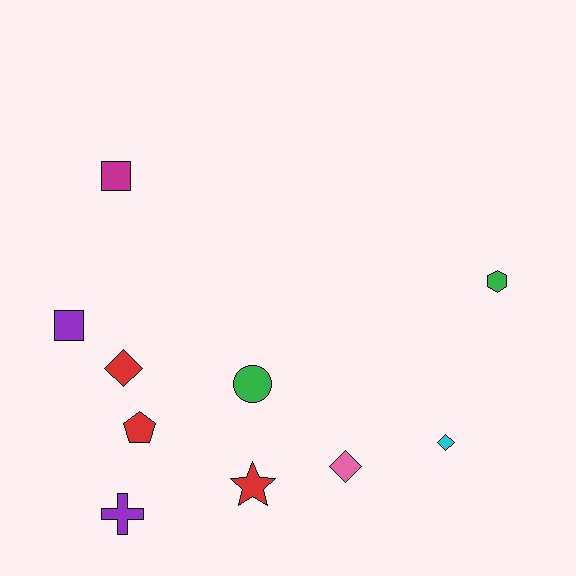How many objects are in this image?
There are 10 objects.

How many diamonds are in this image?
There are 3 diamonds.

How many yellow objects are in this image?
There are no yellow objects.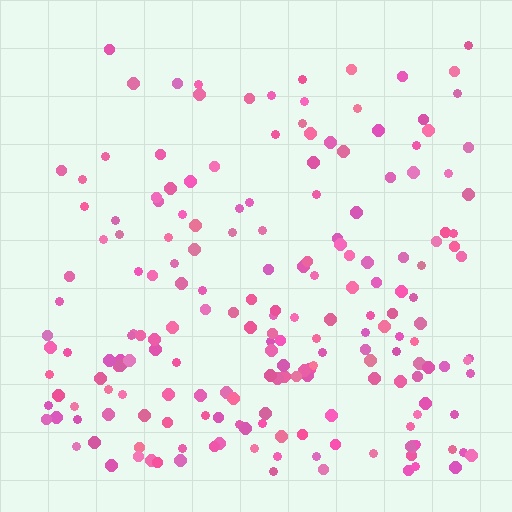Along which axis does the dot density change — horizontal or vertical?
Vertical.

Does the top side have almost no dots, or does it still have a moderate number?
Still a moderate number, just noticeably fewer than the bottom.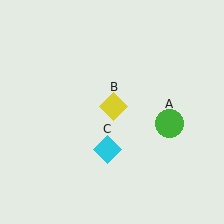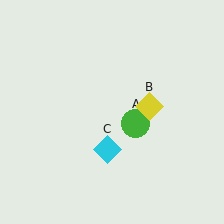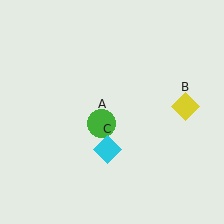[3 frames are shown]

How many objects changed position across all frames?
2 objects changed position: green circle (object A), yellow diamond (object B).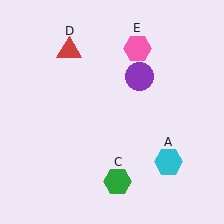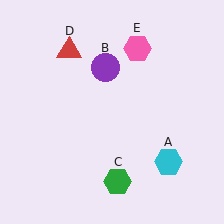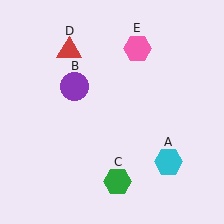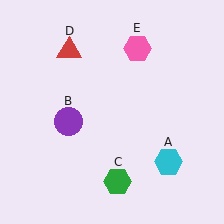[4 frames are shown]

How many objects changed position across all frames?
1 object changed position: purple circle (object B).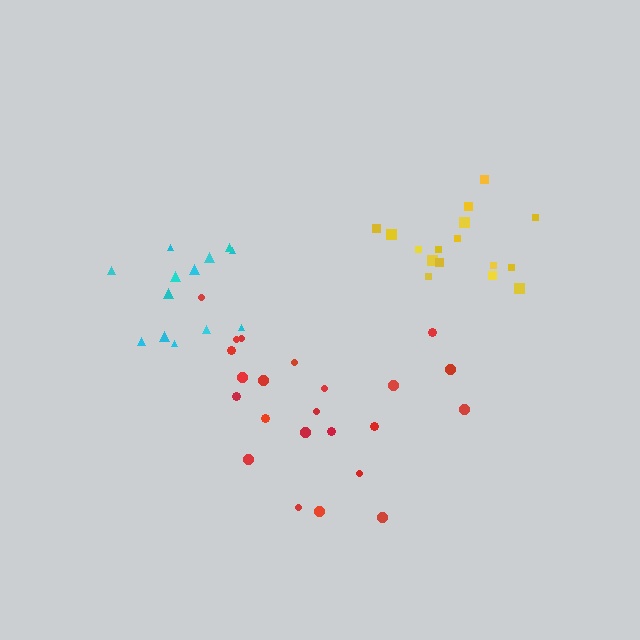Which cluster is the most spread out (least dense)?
Red.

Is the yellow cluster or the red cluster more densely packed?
Yellow.